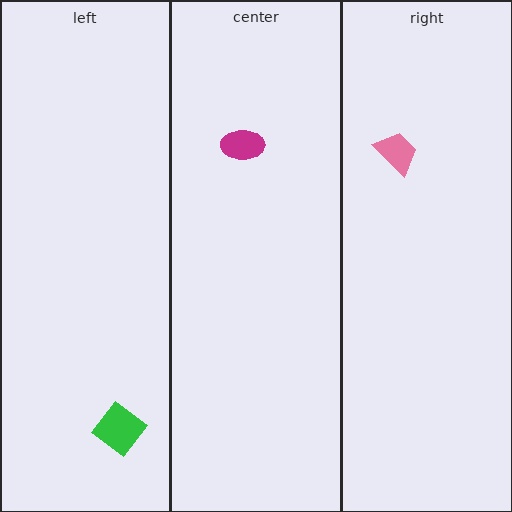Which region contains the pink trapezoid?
The right region.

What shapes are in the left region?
The green diamond.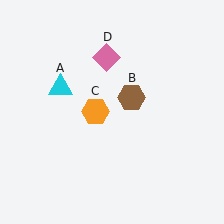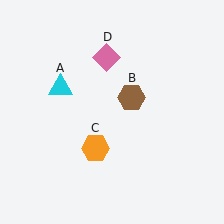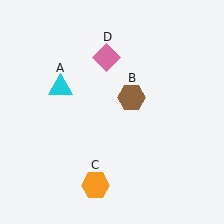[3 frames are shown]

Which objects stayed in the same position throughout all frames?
Cyan triangle (object A) and brown hexagon (object B) and pink diamond (object D) remained stationary.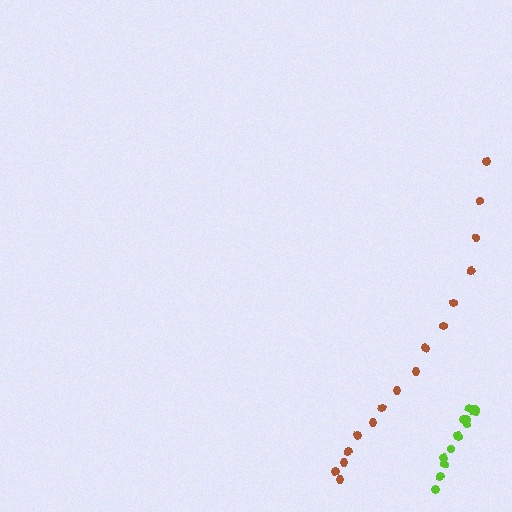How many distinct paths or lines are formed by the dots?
There are 2 distinct paths.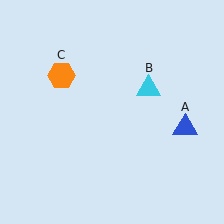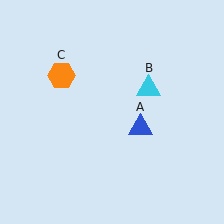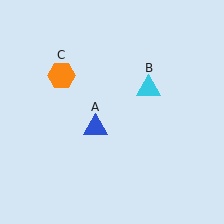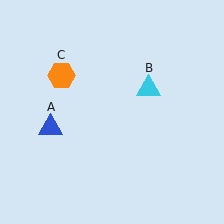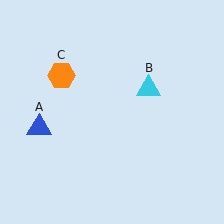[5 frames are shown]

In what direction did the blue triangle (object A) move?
The blue triangle (object A) moved left.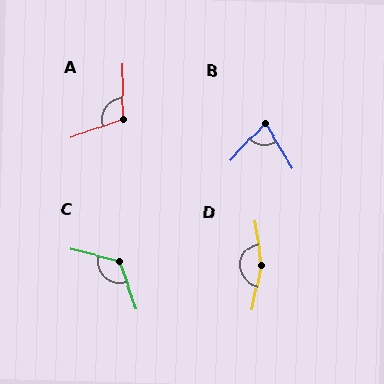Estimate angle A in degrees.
Approximately 109 degrees.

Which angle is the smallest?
B, at approximately 74 degrees.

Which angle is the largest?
D, at approximately 160 degrees.